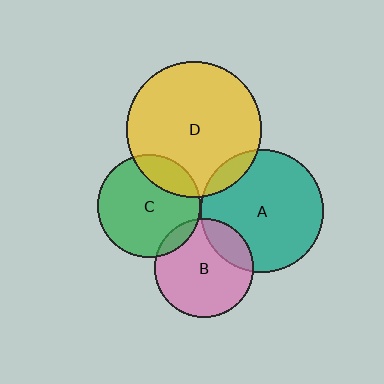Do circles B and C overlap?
Yes.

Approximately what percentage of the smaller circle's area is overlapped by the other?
Approximately 10%.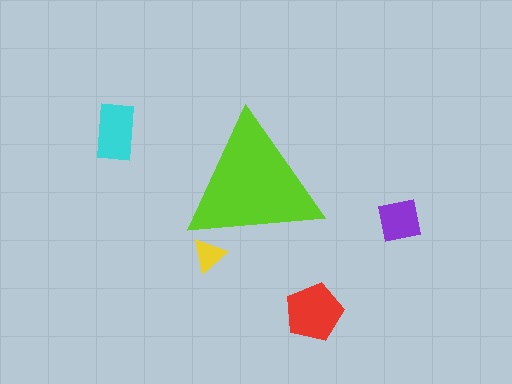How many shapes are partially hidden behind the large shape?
1 shape is partially hidden.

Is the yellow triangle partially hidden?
Yes, the yellow triangle is partially hidden behind the lime triangle.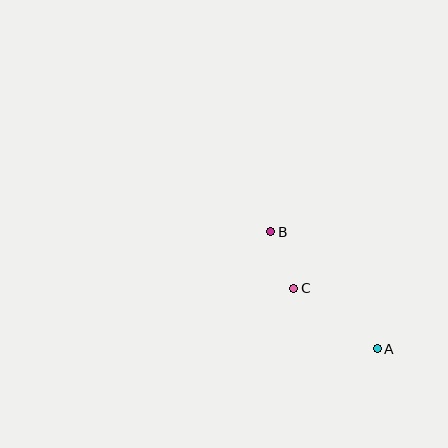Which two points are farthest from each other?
Points A and B are farthest from each other.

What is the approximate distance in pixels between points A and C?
The distance between A and C is approximately 103 pixels.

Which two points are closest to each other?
Points B and C are closest to each other.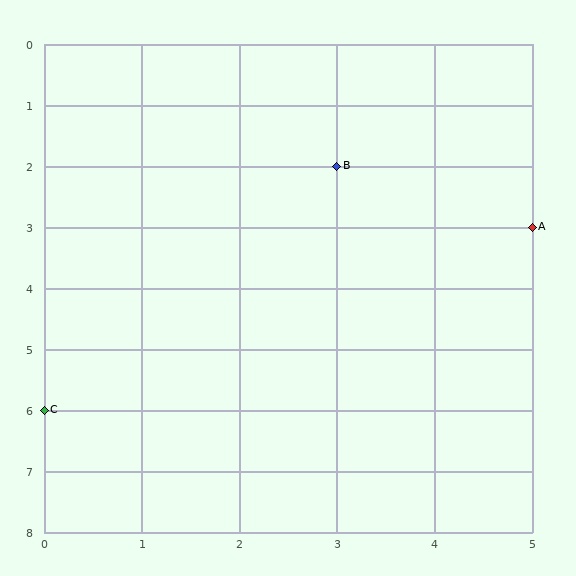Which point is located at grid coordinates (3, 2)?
Point B is at (3, 2).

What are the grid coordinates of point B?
Point B is at grid coordinates (3, 2).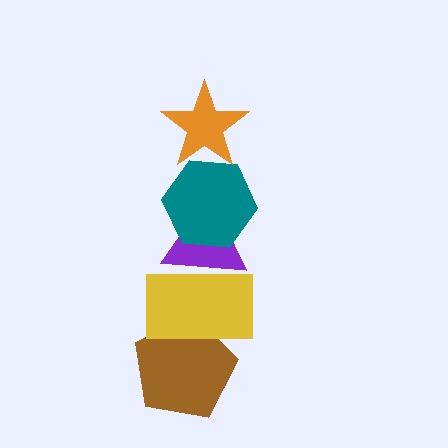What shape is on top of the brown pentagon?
The yellow rectangle is on top of the brown pentagon.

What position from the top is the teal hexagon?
The teal hexagon is 2nd from the top.